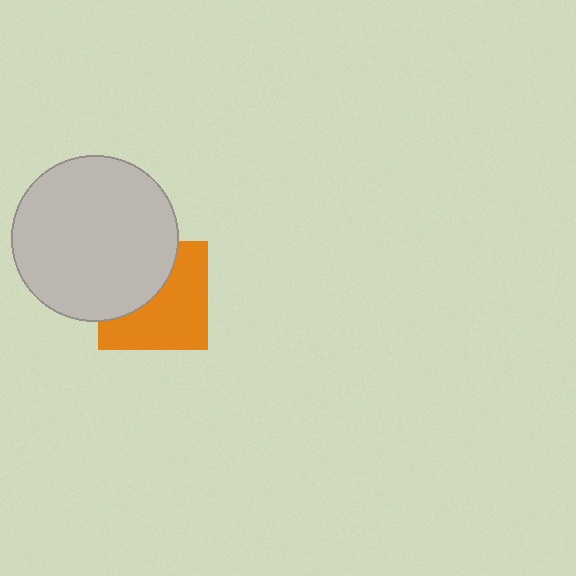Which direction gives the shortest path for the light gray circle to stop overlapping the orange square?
Moving toward the upper-left gives the shortest separation.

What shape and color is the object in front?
The object in front is a light gray circle.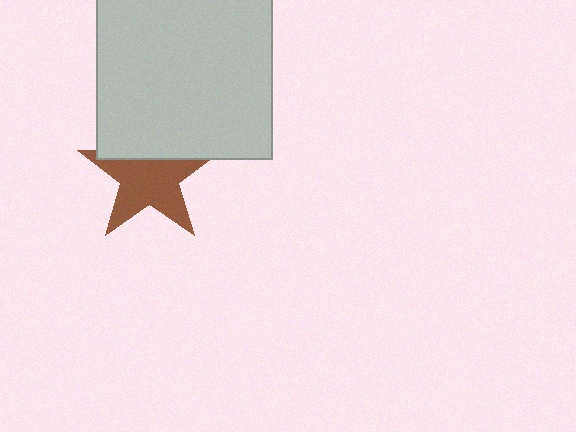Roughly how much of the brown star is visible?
Most of it is visible (roughly 69%).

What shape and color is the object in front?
The object in front is a light gray square.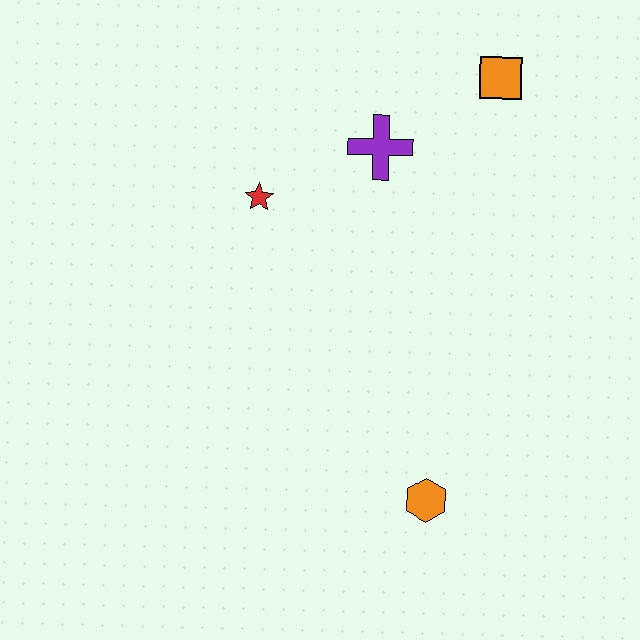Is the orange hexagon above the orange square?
No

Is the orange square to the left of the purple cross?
No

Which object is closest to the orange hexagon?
The red star is closest to the orange hexagon.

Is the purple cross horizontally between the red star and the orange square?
Yes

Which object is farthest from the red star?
The orange hexagon is farthest from the red star.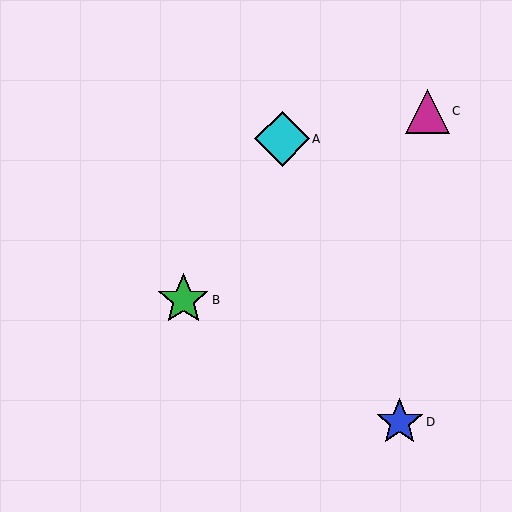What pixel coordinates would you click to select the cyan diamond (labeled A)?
Click at (282, 139) to select the cyan diamond A.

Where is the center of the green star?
The center of the green star is at (183, 300).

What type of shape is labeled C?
Shape C is a magenta triangle.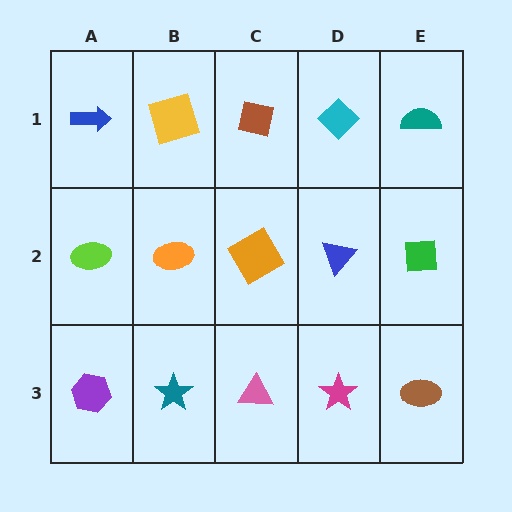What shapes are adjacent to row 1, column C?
An orange square (row 2, column C), a yellow square (row 1, column B), a cyan diamond (row 1, column D).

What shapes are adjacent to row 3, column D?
A blue triangle (row 2, column D), a pink triangle (row 3, column C), a brown ellipse (row 3, column E).